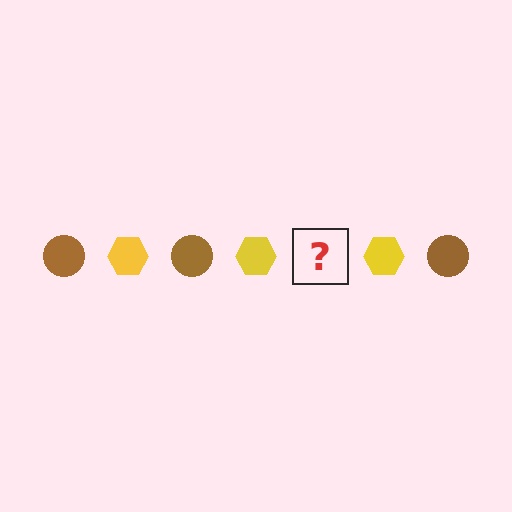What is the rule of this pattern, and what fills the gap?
The rule is that the pattern alternates between brown circle and yellow hexagon. The gap should be filled with a brown circle.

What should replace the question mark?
The question mark should be replaced with a brown circle.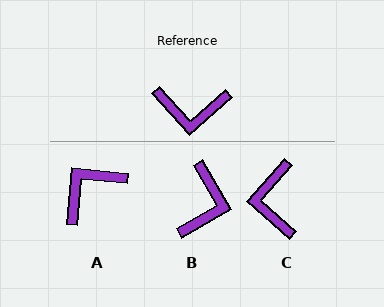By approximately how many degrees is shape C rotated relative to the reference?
Approximately 83 degrees clockwise.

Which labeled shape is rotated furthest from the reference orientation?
A, about 137 degrees away.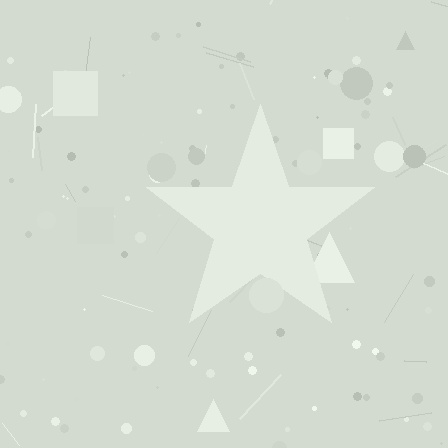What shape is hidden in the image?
A star is hidden in the image.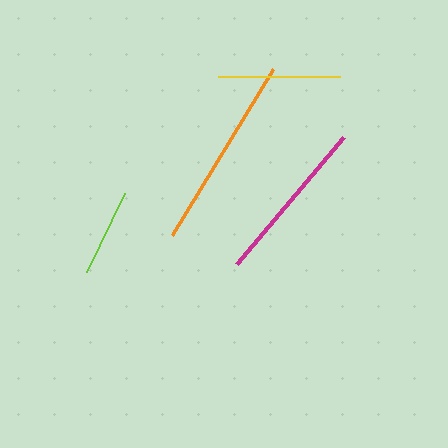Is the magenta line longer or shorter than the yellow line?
The magenta line is longer than the yellow line.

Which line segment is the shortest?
The lime line is the shortest at approximately 88 pixels.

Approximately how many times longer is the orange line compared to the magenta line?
The orange line is approximately 1.2 times the length of the magenta line.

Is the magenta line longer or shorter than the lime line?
The magenta line is longer than the lime line.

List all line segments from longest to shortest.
From longest to shortest: orange, magenta, yellow, lime.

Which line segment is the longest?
The orange line is the longest at approximately 194 pixels.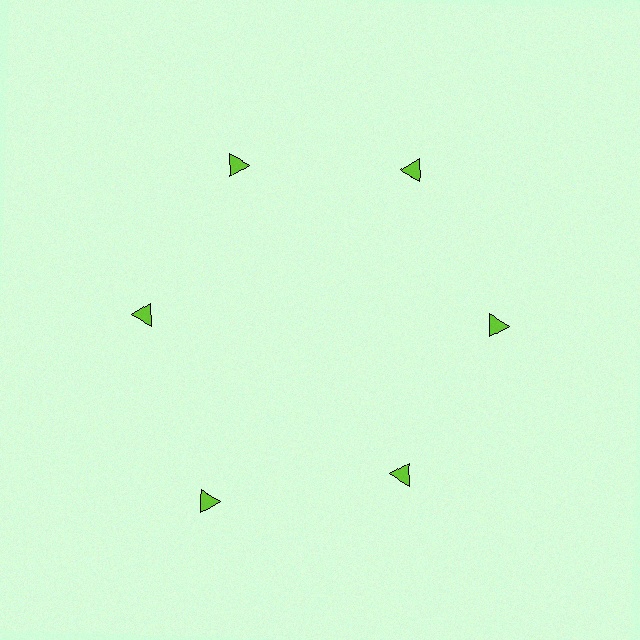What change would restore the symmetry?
The symmetry would be restored by moving it inward, back onto the ring so that all 6 triangles sit at equal angles and equal distance from the center.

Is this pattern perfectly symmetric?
No. The 6 lime triangles are arranged in a ring, but one element near the 7 o'clock position is pushed outward from the center, breaking the 6-fold rotational symmetry.